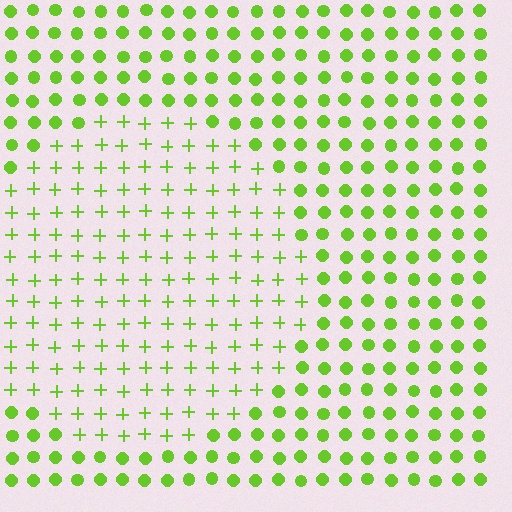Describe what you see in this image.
The image is filled with small lime elements arranged in a uniform grid. A circle-shaped region contains plus signs, while the surrounding area contains circles. The boundary is defined purely by the change in element shape.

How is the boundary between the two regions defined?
The boundary is defined by a change in element shape: plus signs inside vs. circles outside. All elements share the same color and spacing.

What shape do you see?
I see a circle.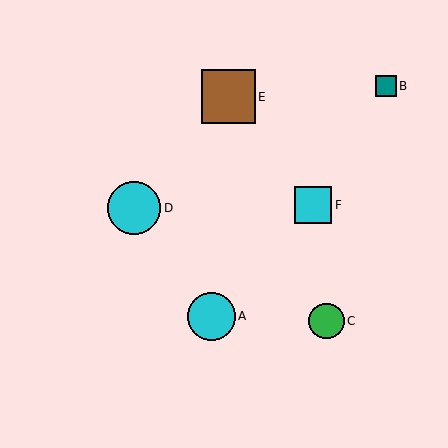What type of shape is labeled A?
Shape A is a cyan circle.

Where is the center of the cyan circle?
The center of the cyan circle is at (134, 208).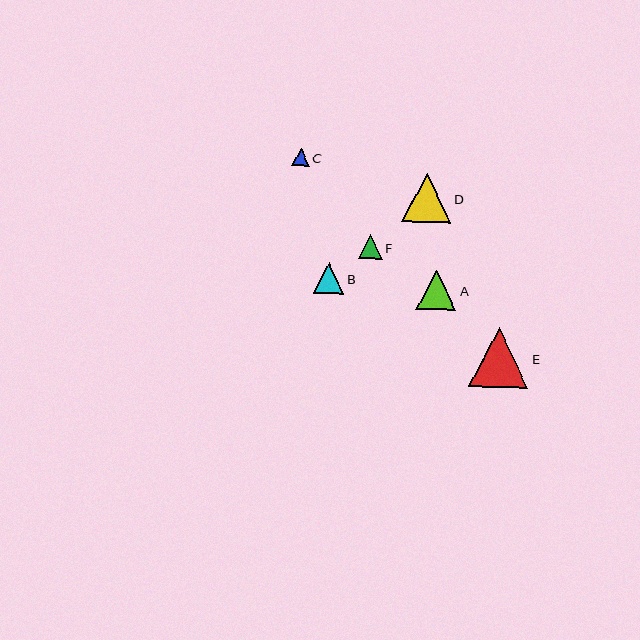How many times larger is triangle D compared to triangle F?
Triangle D is approximately 2.0 times the size of triangle F.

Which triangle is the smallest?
Triangle C is the smallest with a size of approximately 18 pixels.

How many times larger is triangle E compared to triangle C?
Triangle E is approximately 3.4 times the size of triangle C.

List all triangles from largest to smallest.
From largest to smallest: E, D, A, B, F, C.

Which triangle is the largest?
Triangle E is the largest with a size of approximately 60 pixels.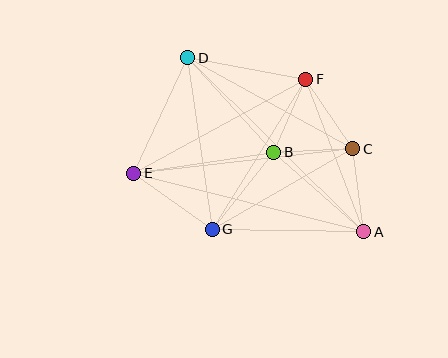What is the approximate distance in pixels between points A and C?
The distance between A and C is approximately 84 pixels.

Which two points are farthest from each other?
Points A and D are farthest from each other.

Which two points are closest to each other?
Points B and C are closest to each other.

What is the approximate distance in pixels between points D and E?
The distance between D and E is approximately 127 pixels.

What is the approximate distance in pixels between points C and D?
The distance between C and D is approximately 188 pixels.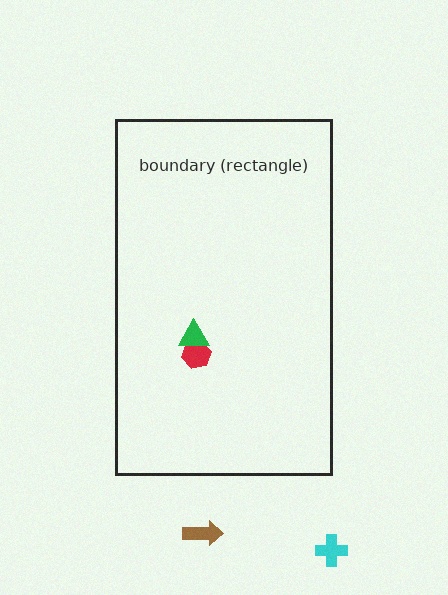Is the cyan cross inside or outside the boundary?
Outside.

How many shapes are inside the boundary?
2 inside, 2 outside.